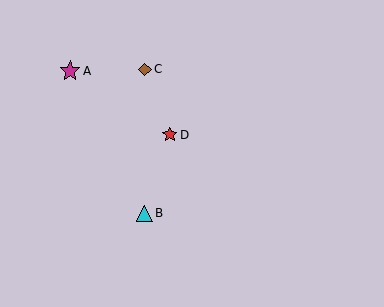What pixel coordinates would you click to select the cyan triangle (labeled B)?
Click at (144, 213) to select the cyan triangle B.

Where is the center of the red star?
The center of the red star is at (170, 135).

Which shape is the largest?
The magenta star (labeled A) is the largest.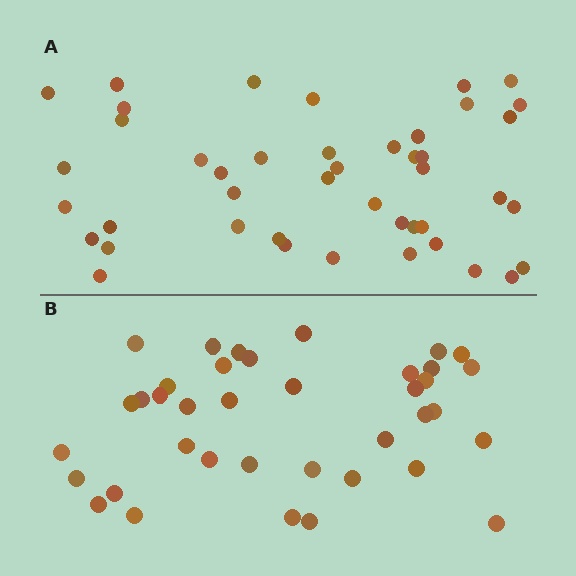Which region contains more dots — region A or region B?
Region A (the top region) has more dots.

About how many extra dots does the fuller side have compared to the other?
Region A has about 6 more dots than region B.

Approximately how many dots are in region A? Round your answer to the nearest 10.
About 40 dots. (The exact count is 44, which rounds to 40.)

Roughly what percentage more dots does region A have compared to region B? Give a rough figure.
About 15% more.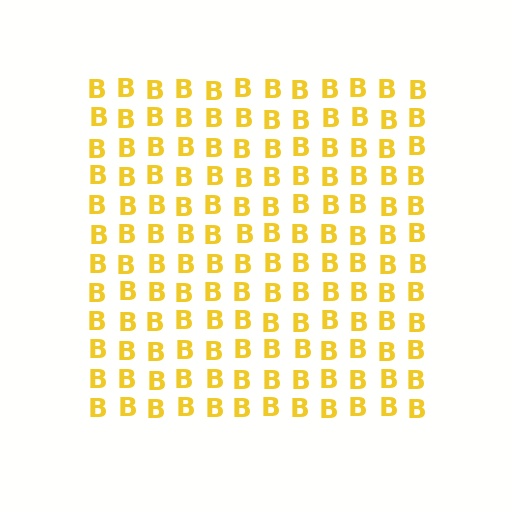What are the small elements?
The small elements are letter B's.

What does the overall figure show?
The overall figure shows a square.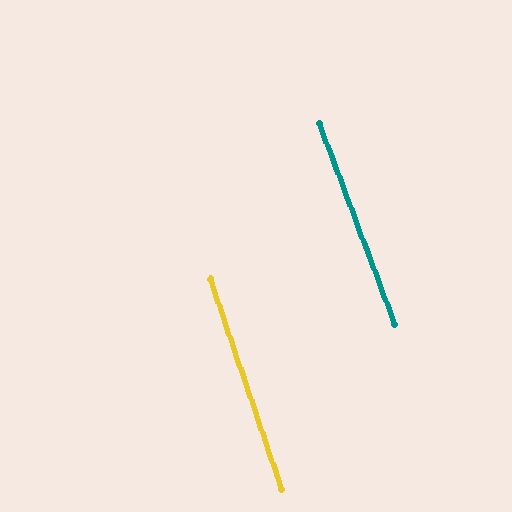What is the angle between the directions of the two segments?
Approximately 2 degrees.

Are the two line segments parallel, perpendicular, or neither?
Parallel — their directions differ by only 1.7°.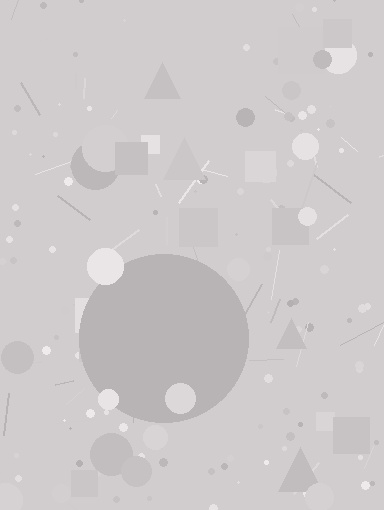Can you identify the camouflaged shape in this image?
The camouflaged shape is a circle.